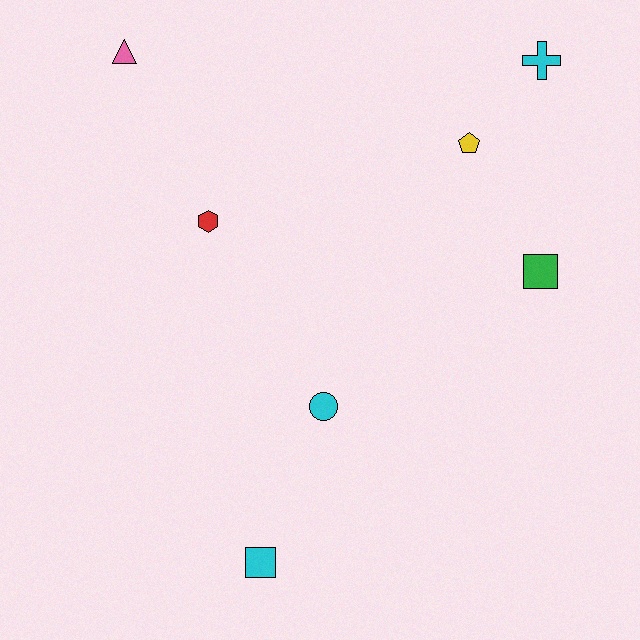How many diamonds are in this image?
There are no diamonds.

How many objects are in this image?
There are 7 objects.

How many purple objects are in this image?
There are no purple objects.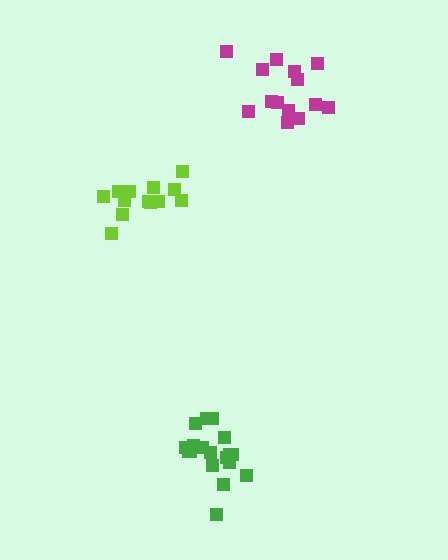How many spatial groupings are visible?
There are 3 spatial groupings.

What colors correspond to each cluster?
The clusters are colored: green, magenta, lime.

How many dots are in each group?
Group 1: 18 dots, Group 2: 14 dots, Group 3: 13 dots (45 total).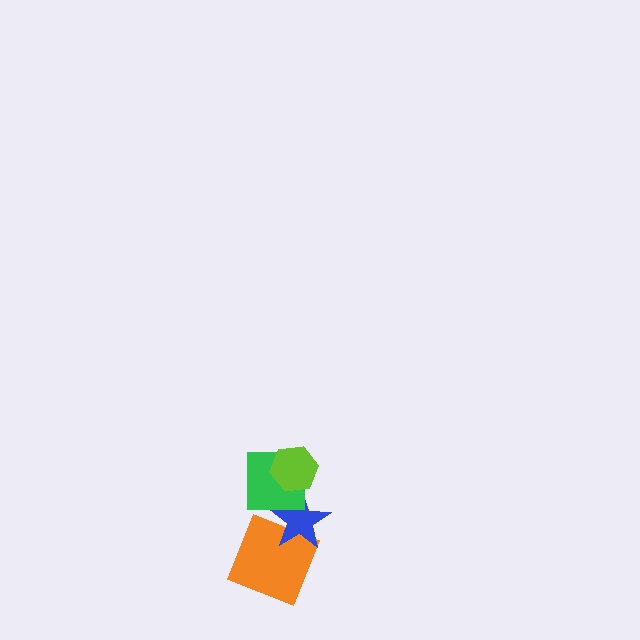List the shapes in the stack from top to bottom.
From top to bottom: the lime hexagon, the green square, the blue star, the orange square.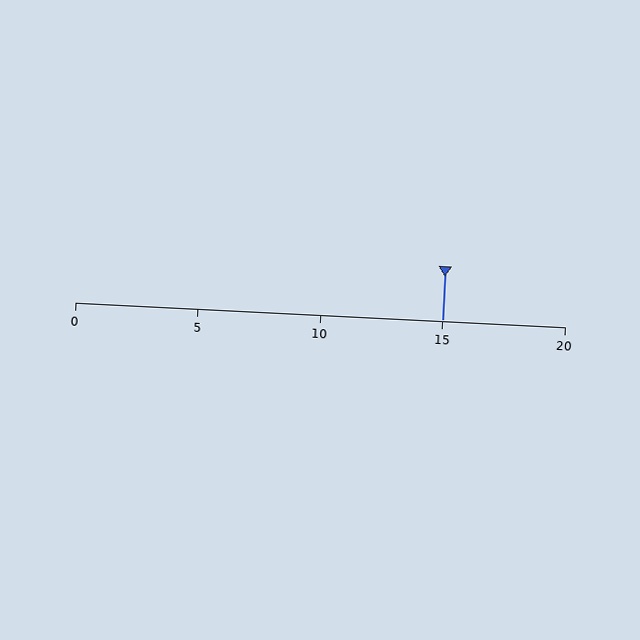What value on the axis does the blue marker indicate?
The marker indicates approximately 15.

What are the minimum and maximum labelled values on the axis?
The axis runs from 0 to 20.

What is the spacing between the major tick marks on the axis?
The major ticks are spaced 5 apart.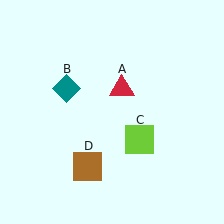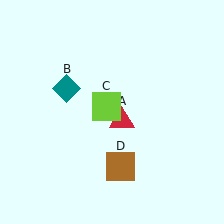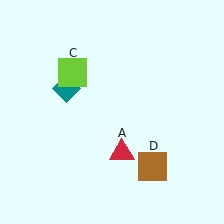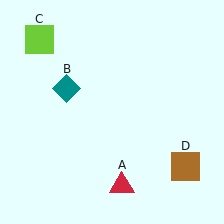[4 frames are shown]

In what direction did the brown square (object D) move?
The brown square (object D) moved right.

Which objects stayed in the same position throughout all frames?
Teal diamond (object B) remained stationary.